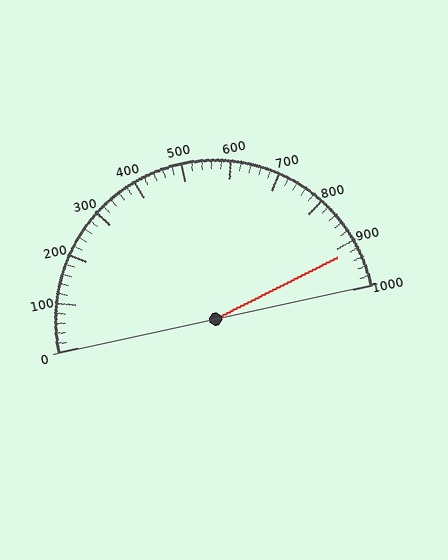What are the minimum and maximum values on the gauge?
The gauge ranges from 0 to 1000.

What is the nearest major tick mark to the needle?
The nearest major tick mark is 900.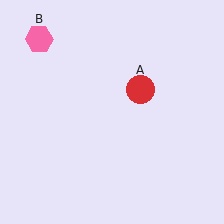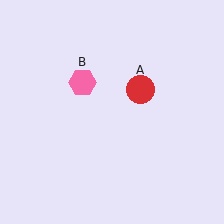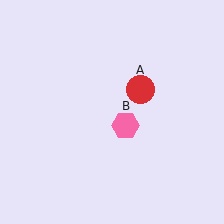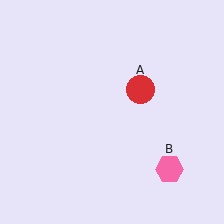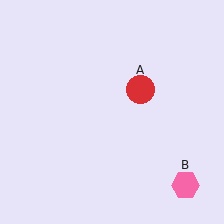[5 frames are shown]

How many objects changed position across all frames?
1 object changed position: pink hexagon (object B).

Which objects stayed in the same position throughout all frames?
Red circle (object A) remained stationary.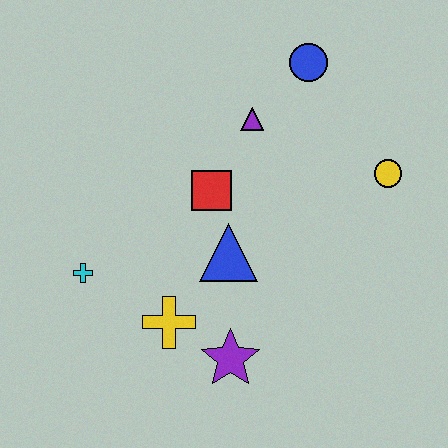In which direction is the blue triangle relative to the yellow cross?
The blue triangle is above the yellow cross.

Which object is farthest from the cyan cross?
The yellow circle is farthest from the cyan cross.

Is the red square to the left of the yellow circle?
Yes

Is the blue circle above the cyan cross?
Yes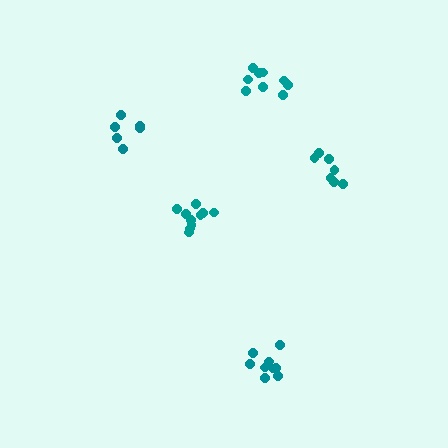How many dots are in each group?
Group 1: 7 dots, Group 2: 10 dots, Group 3: 9 dots, Group 4: 9 dots, Group 5: 6 dots (41 total).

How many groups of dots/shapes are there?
There are 5 groups.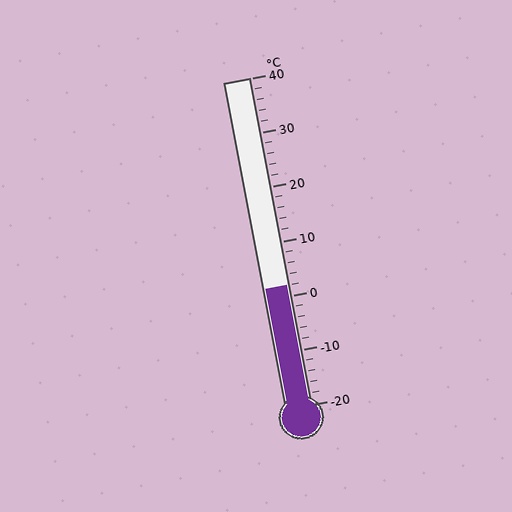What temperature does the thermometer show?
The thermometer shows approximately 2°C.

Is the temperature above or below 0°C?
The temperature is above 0°C.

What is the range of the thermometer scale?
The thermometer scale ranges from -20°C to 40°C.